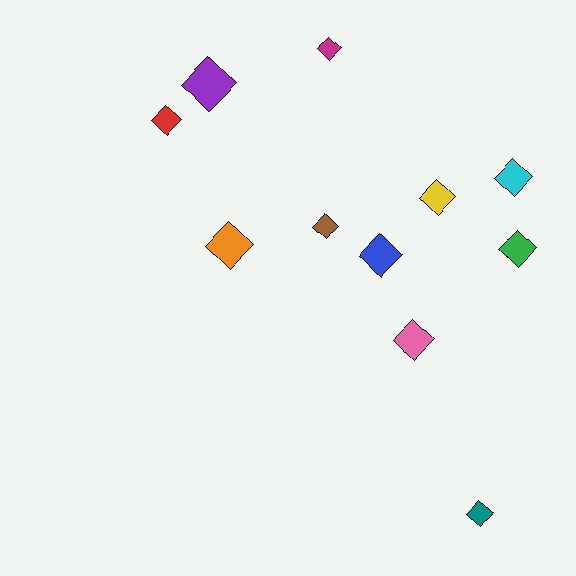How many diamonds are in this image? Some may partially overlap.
There are 11 diamonds.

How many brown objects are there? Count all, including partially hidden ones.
There is 1 brown object.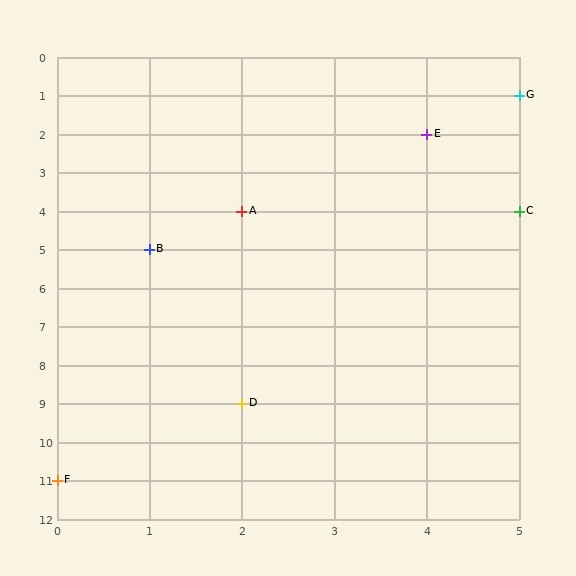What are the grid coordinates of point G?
Point G is at grid coordinates (5, 1).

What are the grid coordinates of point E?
Point E is at grid coordinates (4, 2).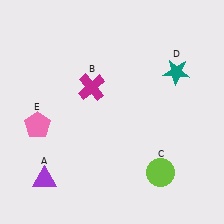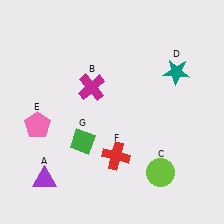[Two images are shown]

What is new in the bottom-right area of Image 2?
A red cross (F) was added in the bottom-right area of Image 2.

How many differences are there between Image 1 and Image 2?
There are 2 differences between the two images.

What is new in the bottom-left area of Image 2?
A green diamond (G) was added in the bottom-left area of Image 2.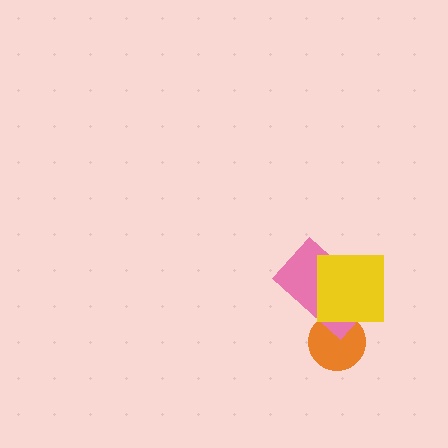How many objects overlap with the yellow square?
2 objects overlap with the yellow square.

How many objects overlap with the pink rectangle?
2 objects overlap with the pink rectangle.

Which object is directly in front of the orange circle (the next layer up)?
The pink rectangle is directly in front of the orange circle.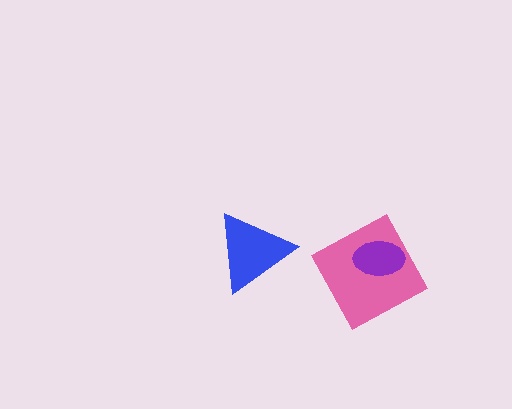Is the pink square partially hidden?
Yes, it is partially covered by another shape.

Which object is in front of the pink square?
The purple ellipse is in front of the pink square.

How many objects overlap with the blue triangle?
0 objects overlap with the blue triangle.